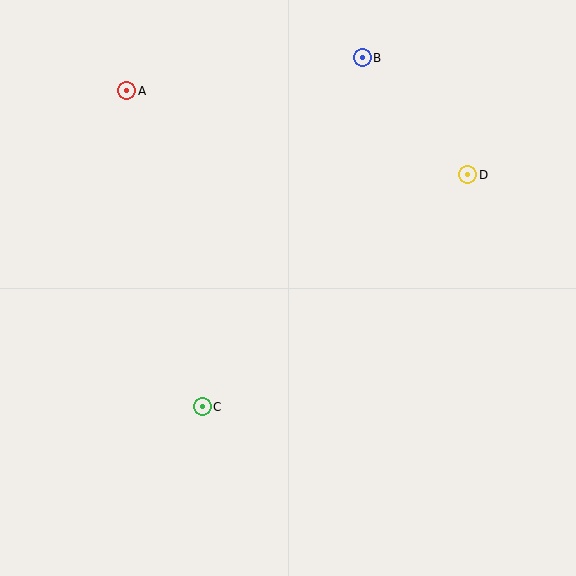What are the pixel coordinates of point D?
Point D is at (468, 175).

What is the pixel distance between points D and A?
The distance between D and A is 351 pixels.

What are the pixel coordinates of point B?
Point B is at (362, 58).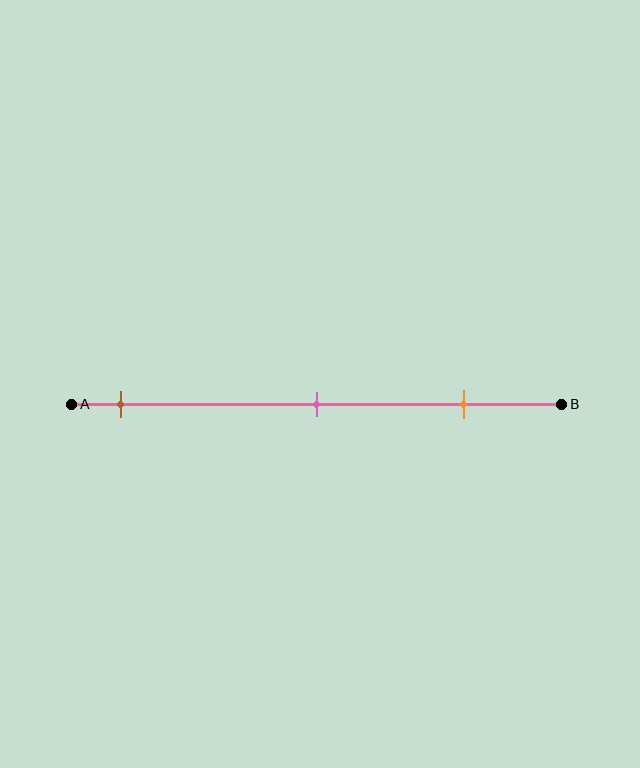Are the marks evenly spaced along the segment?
Yes, the marks are approximately evenly spaced.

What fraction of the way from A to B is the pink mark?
The pink mark is approximately 50% (0.5) of the way from A to B.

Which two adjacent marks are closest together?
The pink and orange marks are the closest adjacent pair.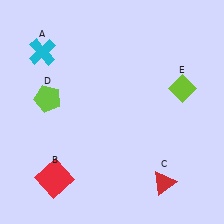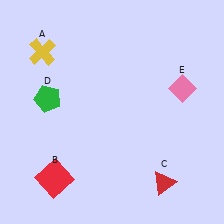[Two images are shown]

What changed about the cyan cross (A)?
In Image 1, A is cyan. In Image 2, it changed to yellow.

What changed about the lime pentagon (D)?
In Image 1, D is lime. In Image 2, it changed to green.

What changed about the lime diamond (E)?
In Image 1, E is lime. In Image 2, it changed to pink.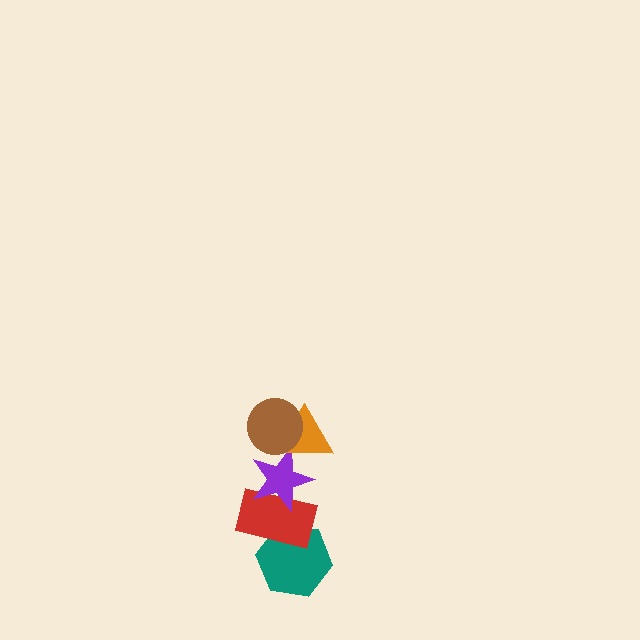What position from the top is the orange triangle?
The orange triangle is 2nd from the top.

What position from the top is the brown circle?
The brown circle is 1st from the top.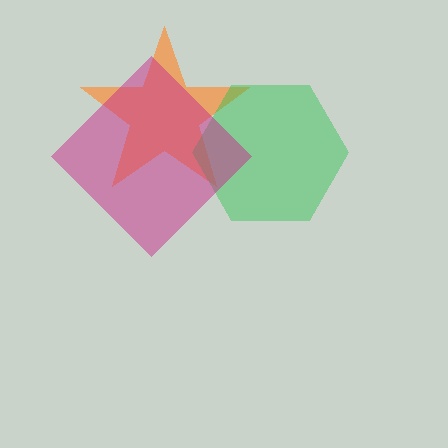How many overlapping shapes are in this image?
There are 3 overlapping shapes in the image.